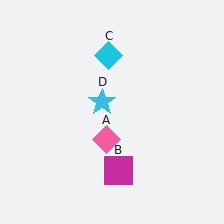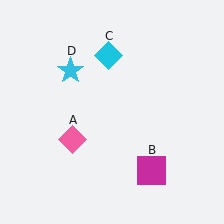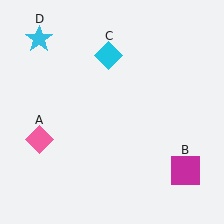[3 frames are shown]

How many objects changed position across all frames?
3 objects changed position: pink diamond (object A), magenta square (object B), cyan star (object D).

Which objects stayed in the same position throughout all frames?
Cyan diamond (object C) remained stationary.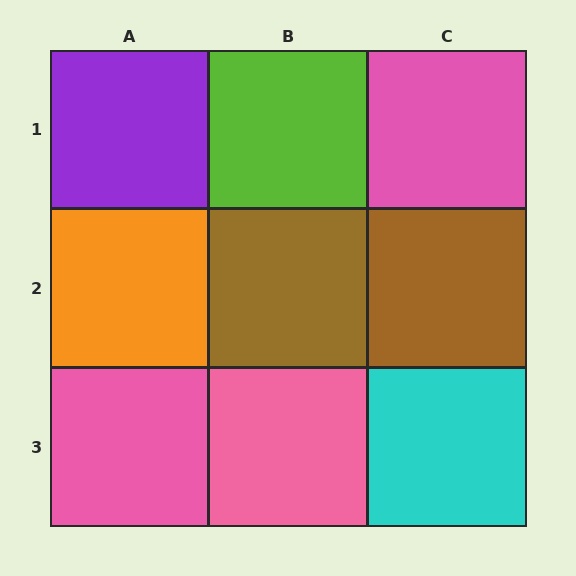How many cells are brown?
2 cells are brown.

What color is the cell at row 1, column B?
Lime.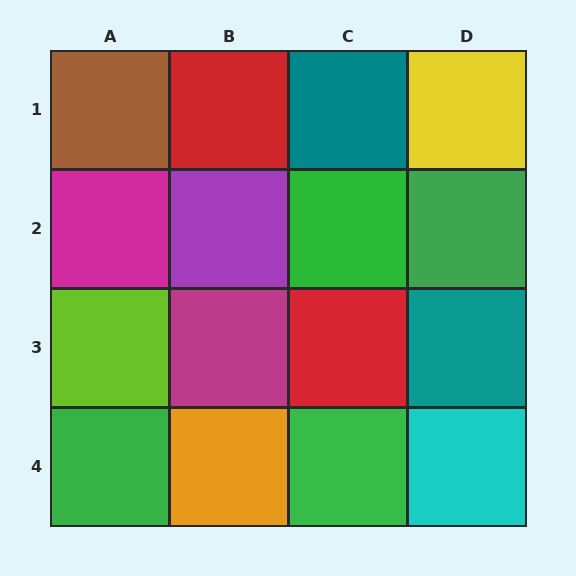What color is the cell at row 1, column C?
Teal.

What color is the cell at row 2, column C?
Green.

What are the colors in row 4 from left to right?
Green, orange, green, cyan.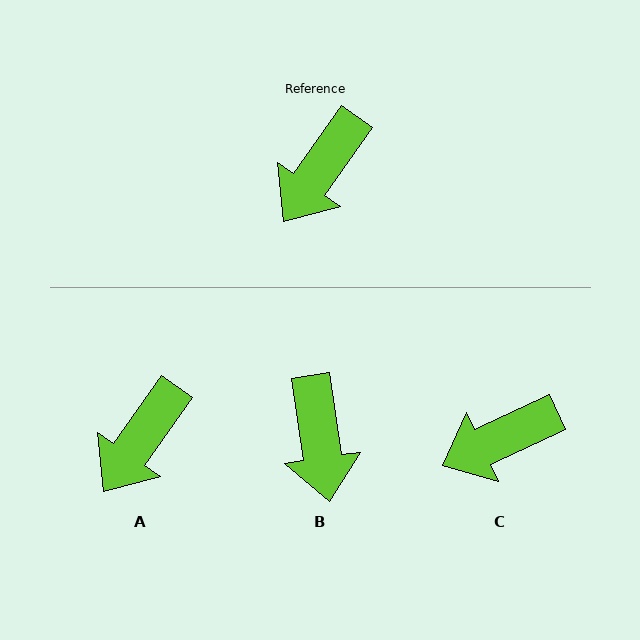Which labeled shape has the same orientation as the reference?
A.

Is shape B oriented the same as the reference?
No, it is off by about 44 degrees.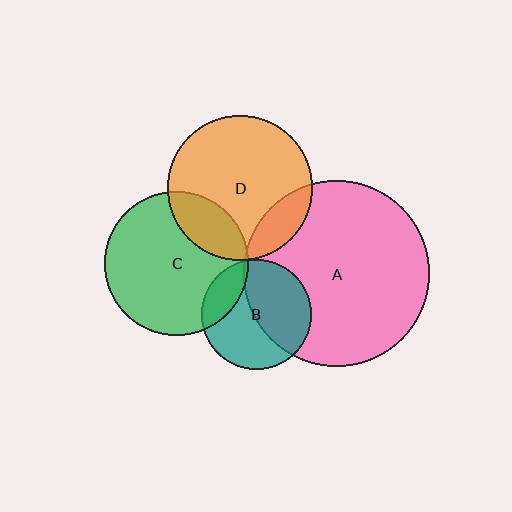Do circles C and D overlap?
Yes.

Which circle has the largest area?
Circle A (pink).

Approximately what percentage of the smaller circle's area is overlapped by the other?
Approximately 20%.